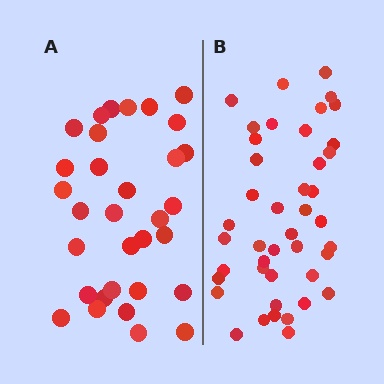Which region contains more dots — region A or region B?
Region B (the right region) has more dots.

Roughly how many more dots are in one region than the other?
Region B has roughly 12 or so more dots than region A.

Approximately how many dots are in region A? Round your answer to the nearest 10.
About 30 dots. (The exact count is 32, which rounds to 30.)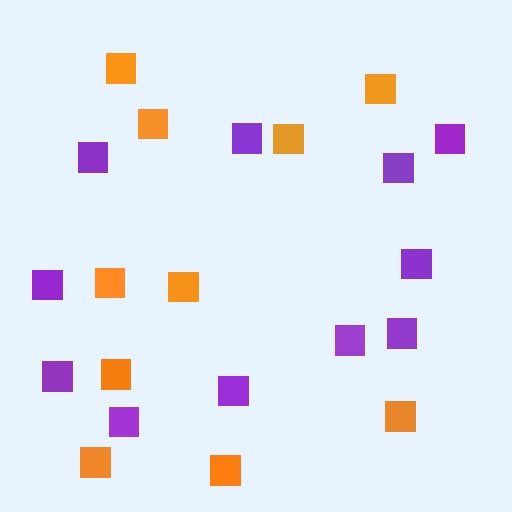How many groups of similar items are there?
There are 2 groups: one group of purple squares (11) and one group of orange squares (10).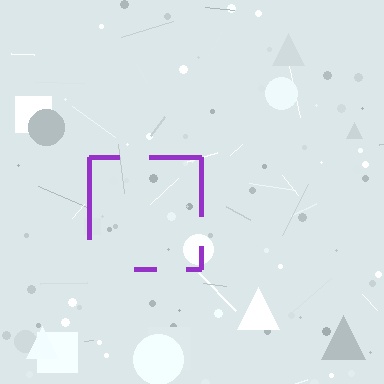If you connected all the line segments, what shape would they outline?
They would outline a square.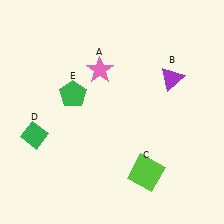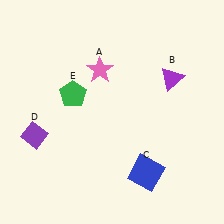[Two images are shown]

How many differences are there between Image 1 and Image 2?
There are 2 differences between the two images.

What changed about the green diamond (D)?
In Image 1, D is green. In Image 2, it changed to purple.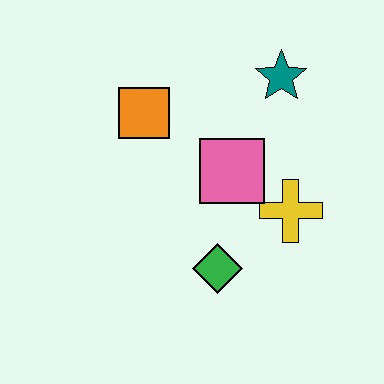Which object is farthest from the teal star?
The green diamond is farthest from the teal star.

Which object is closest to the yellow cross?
The pink square is closest to the yellow cross.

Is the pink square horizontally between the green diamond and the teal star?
Yes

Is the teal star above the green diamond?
Yes